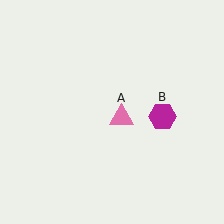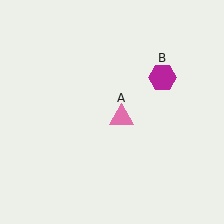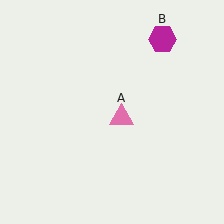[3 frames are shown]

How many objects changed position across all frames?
1 object changed position: magenta hexagon (object B).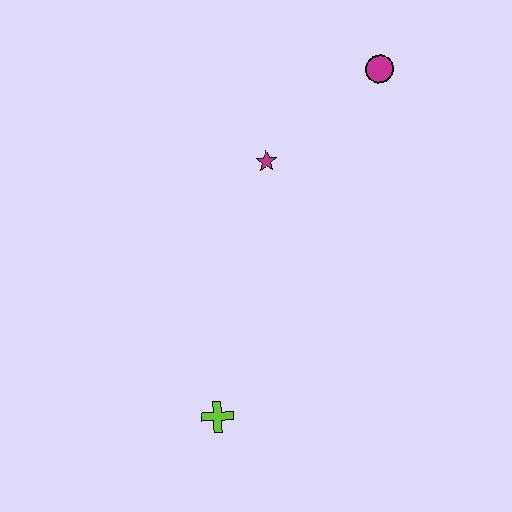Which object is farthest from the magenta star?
The lime cross is farthest from the magenta star.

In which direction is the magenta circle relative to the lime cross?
The magenta circle is above the lime cross.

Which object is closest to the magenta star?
The magenta circle is closest to the magenta star.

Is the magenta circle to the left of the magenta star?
No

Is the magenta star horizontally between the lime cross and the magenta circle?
Yes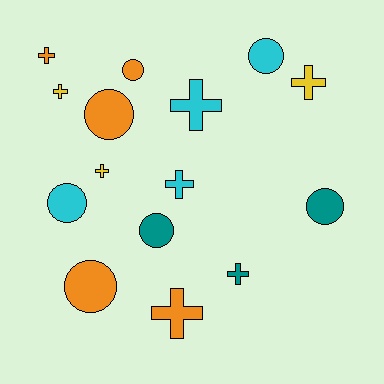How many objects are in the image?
There are 15 objects.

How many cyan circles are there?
There are 2 cyan circles.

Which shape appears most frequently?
Cross, with 8 objects.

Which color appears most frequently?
Orange, with 5 objects.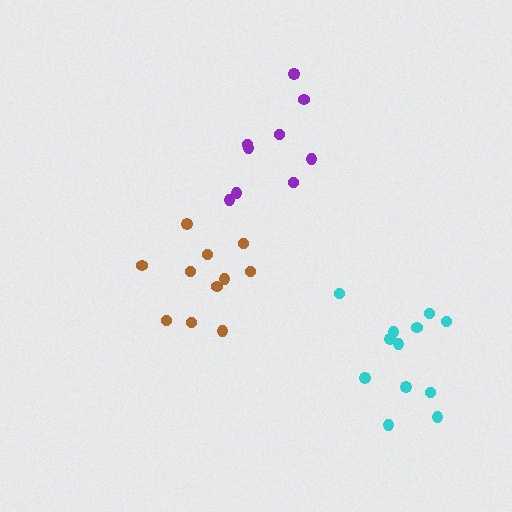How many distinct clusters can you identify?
There are 3 distinct clusters.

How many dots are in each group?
Group 1: 12 dots, Group 2: 9 dots, Group 3: 11 dots (32 total).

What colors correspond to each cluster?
The clusters are colored: cyan, purple, brown.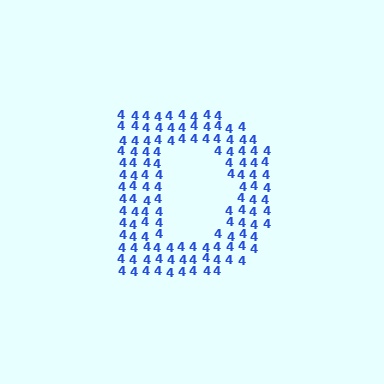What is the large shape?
The large shape is the letter D.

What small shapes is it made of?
It is made of small digit 4's.